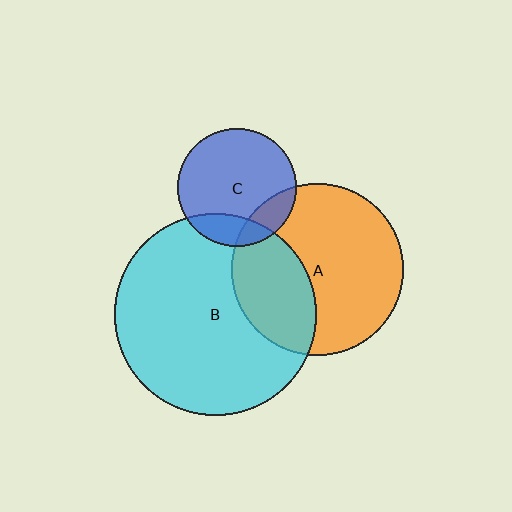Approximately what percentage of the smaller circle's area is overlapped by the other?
Approximately 15%.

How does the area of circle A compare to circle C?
Approximately 2.1 times.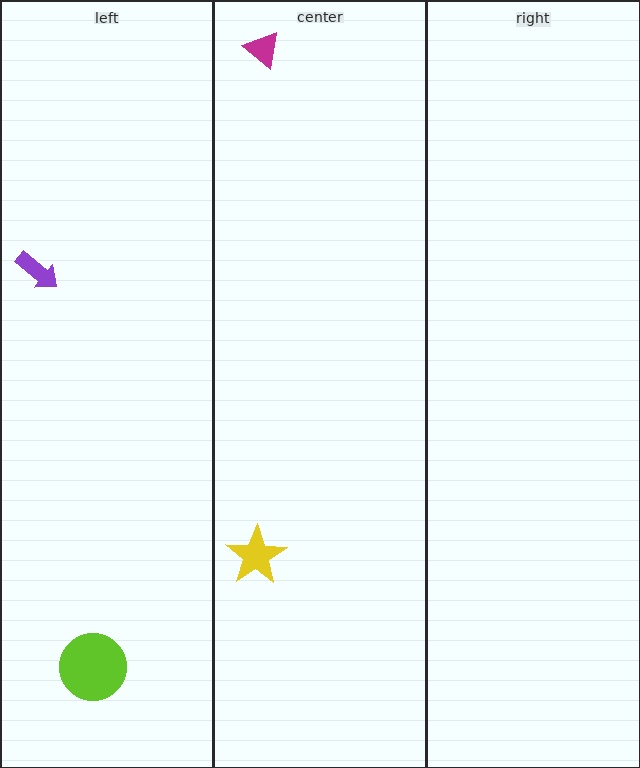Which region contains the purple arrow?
The left region.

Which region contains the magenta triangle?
The center region.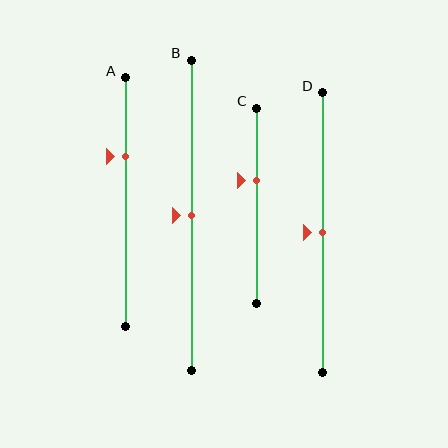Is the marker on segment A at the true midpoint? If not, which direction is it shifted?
No, the marker on segment A is shifted upward by about 18% of the segment length.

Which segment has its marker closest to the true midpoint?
Segment B has its marker closest to the true midpoint.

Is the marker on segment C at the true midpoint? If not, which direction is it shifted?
No, the marker on segment C is shifted upward by about 13% of the segment length.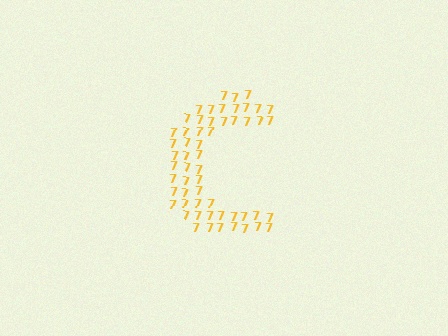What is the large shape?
The large shape is the letter C.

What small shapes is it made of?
It is made of small digit 7's.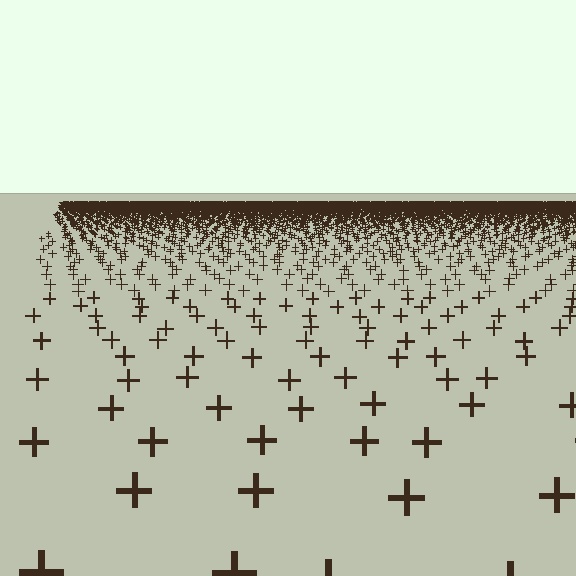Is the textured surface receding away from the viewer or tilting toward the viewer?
The surface is receding away from the viewer. Texture elements get smaller and denser toward the top.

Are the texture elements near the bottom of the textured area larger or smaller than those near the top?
Larger. Near the bottom, elements are closer to the viewer and appear at a bigger on-screen size.